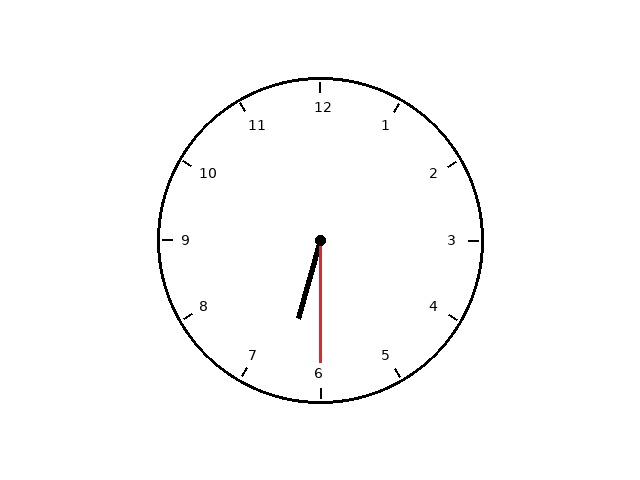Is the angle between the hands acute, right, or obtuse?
It is acute.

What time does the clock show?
6:30.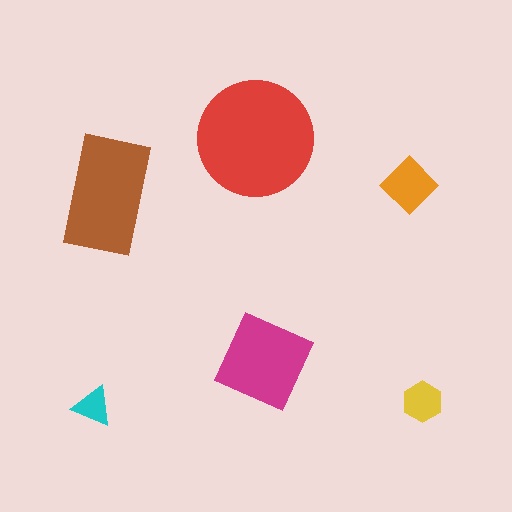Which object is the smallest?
The cyan triangle.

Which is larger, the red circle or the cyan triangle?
The red circle.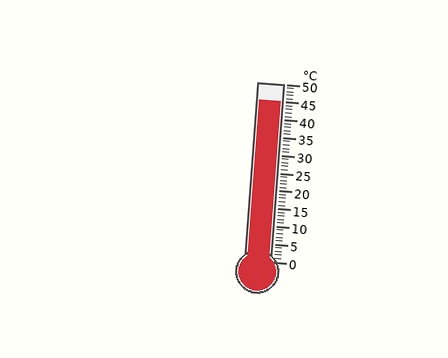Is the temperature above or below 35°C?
The temperature is above 35°C.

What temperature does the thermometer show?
The thermometer shows approximately 45°C.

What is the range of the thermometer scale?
The thermometer scale ranges from 0°C to 50°C.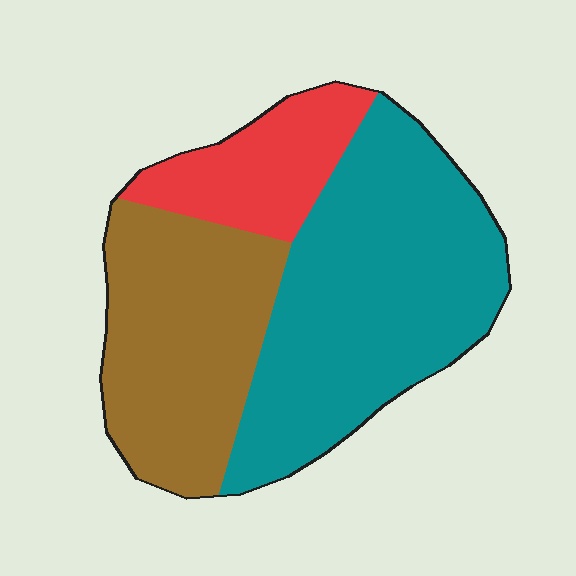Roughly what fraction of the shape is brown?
Brown covers 34% of the shape.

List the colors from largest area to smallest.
From largest to smallest: teal, brown, red.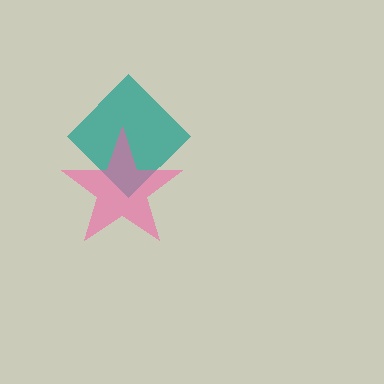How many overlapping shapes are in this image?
There are 2 overlapping shapes in the image.